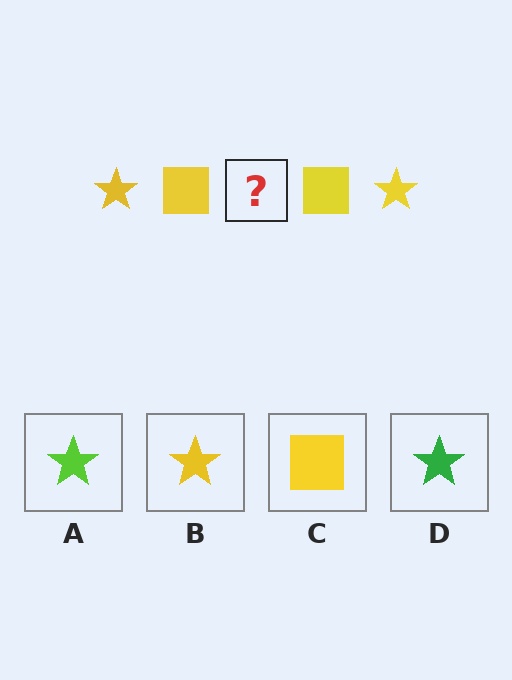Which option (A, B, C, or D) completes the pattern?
B.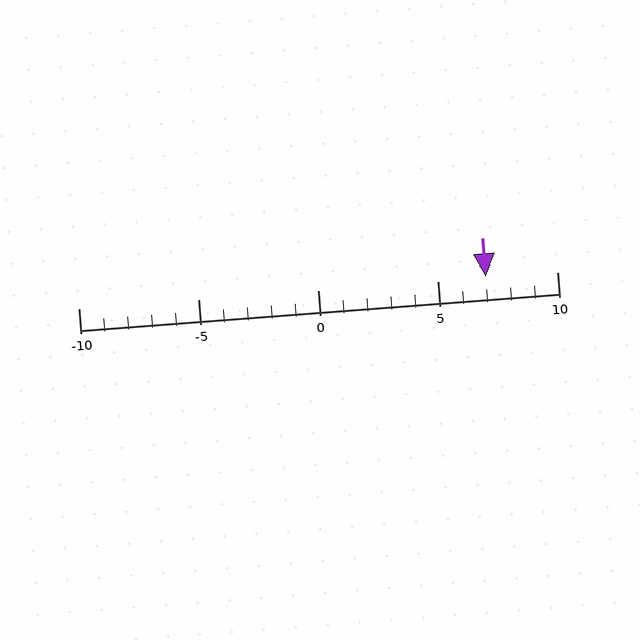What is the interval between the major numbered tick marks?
The major tick marks are spaced 5 units apart.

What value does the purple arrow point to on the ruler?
The purple arrow points to approximately 7.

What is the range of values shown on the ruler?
The ruler shows values from -10 to 10.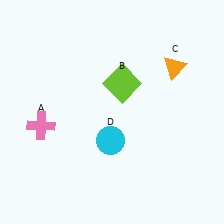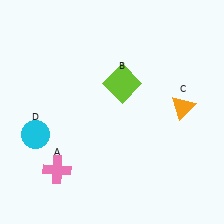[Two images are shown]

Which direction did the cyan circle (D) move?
The cyan circle (D) moved left.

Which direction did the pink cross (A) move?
The pink cross (A) moved down.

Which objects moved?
The objects that moved are: the pink cross (A), the orange triangle (C), the cyan circle (D).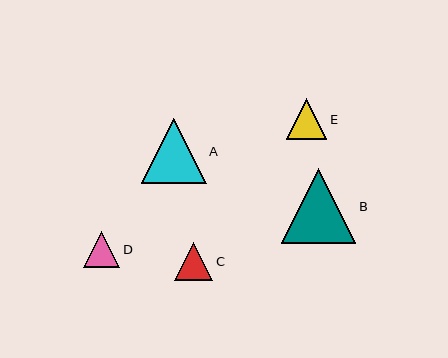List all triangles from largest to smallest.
From largest to smallest: B, A, E, C, D.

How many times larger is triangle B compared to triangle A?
Triangle B is approximately 1.2 times the size of triangle A.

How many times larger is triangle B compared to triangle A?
Triangle B is approximately 1.2 times the size of triangle A.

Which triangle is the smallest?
Triangle D is the smallest with a size of approximately 36 pixels.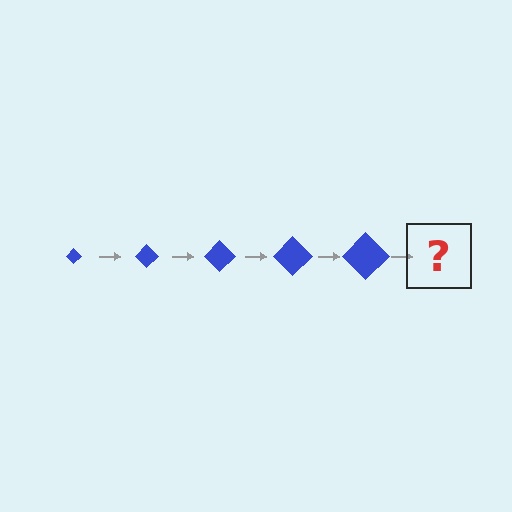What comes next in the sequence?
The next element should be a blue diamond, larger than the previous one.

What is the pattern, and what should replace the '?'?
The pattern is that the diamond gets progressively larger each step. The '?' should be a blue diamond, larger than the previous one.